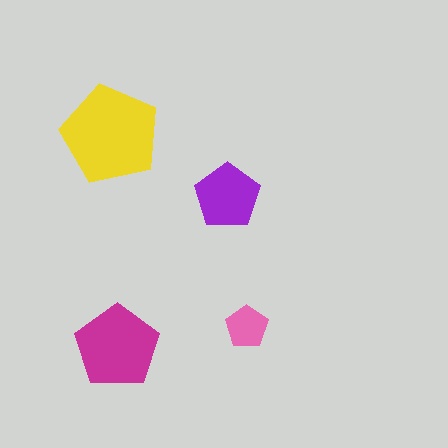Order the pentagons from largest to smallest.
the yellow one, the magenta one, the purple one, the pink one.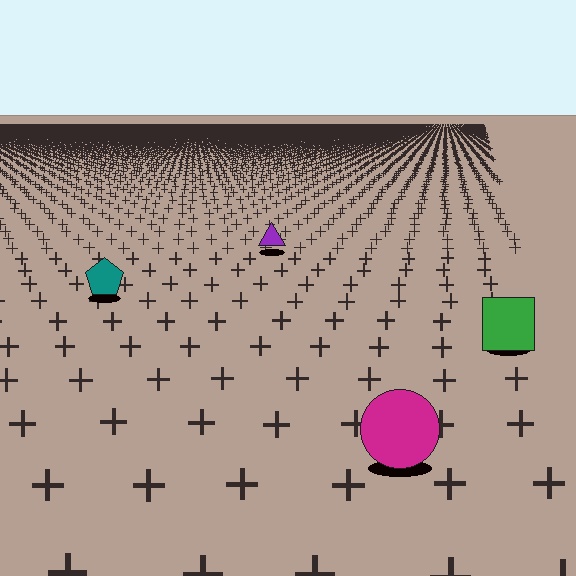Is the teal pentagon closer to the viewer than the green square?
No. The green square is closer — you can tell from the texture gradient: the ground texture is coarser near it.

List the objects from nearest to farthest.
From nearest to farthest: the magenta circle, the green square, the teal pentagon, the purple triangle.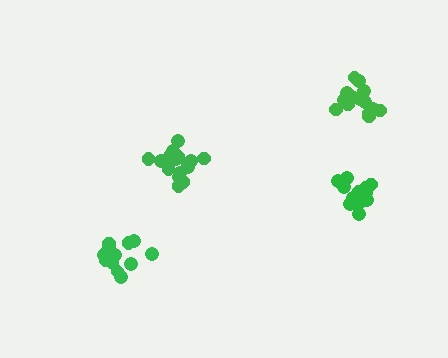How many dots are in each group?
Group 1: 16 dots, Group 2: 16 dots, Group 3: 18 dots, Group 4: 14 dots (64 total).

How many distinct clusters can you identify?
There are 4 distinct clusters.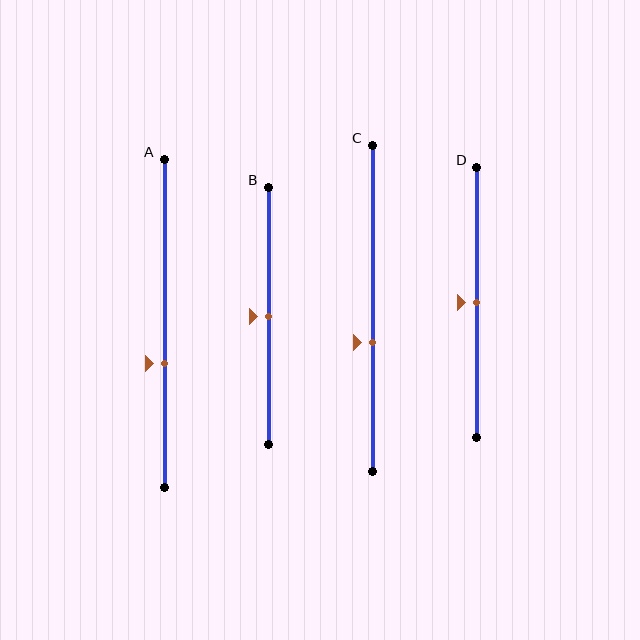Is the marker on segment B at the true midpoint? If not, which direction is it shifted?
Yes, the marker on segment B is at the true midpoint.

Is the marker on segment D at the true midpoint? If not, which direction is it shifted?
Yes, the marker on segment D is at the true midpoint.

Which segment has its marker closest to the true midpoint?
Segment B has its marker closest to the true midpoint.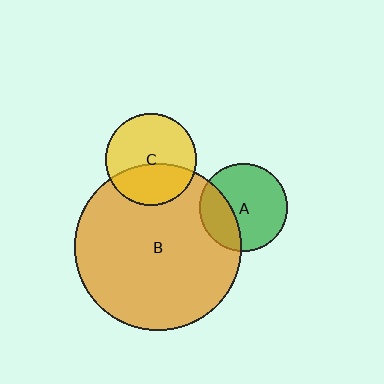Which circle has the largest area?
Circle B (orange).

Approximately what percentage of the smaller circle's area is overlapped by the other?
Approximately 30%.